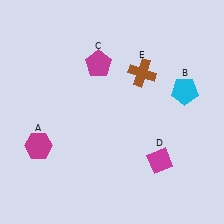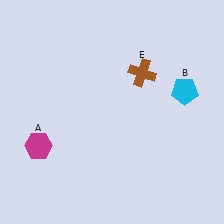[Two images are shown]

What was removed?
The magenta diamond (D), the magenta pentagon (C) were removed in Image 2.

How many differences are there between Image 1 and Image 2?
There are 2 differences between the two images.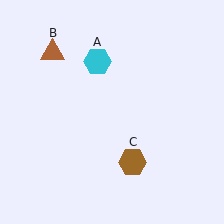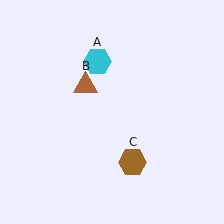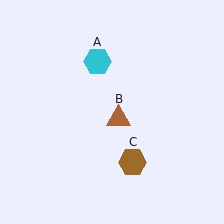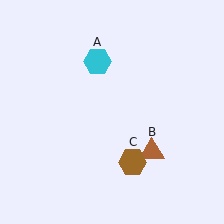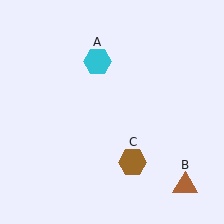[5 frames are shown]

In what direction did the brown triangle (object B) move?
The brown triangle (object B) moved down and to the right.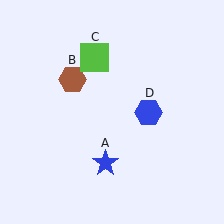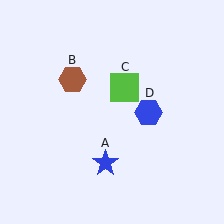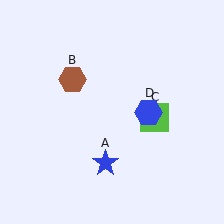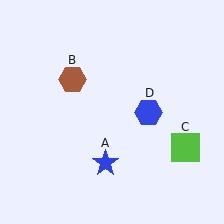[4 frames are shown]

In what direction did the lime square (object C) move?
The lime square (object C) moved down and to the right.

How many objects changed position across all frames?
1 object changed position: lime square (object C).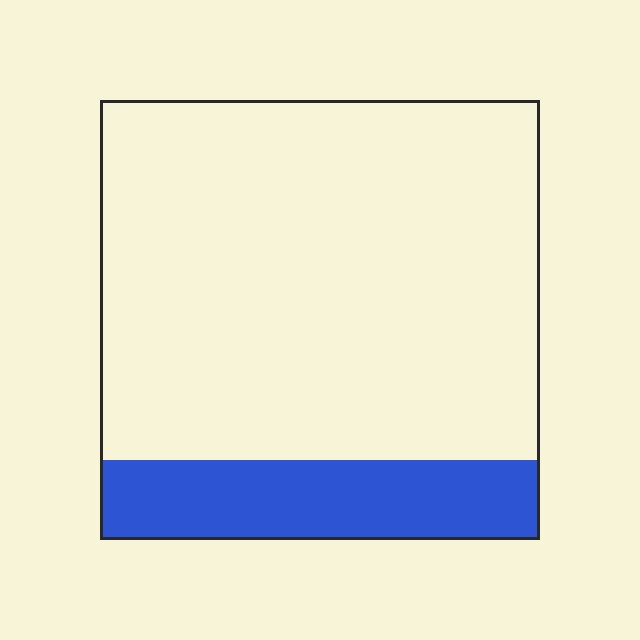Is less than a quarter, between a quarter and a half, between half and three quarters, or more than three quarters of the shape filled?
Less than a quarter.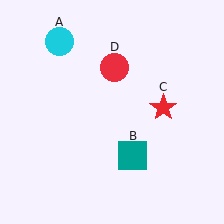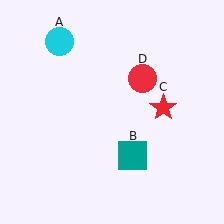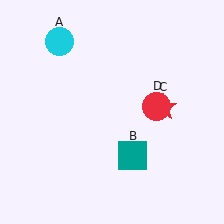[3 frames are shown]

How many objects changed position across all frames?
1 object changed position: red circle (object D).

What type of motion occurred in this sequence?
The red circle (object D) rotated clockwise around the center of the scene.